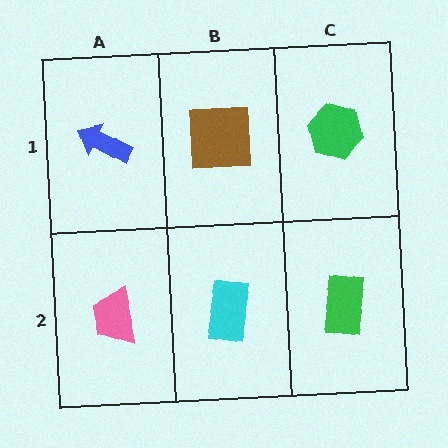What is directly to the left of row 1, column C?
A brown square.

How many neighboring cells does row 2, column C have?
2.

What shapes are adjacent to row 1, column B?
A cyan rectangle (row 2, column B), a blue arrow (row 1, column A), a green hexagon (row 1, column C).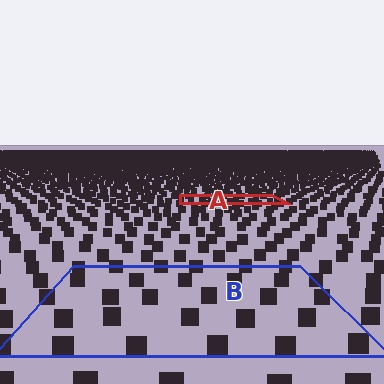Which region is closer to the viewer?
Region B is closer. The texture elements there are larger and more spread out.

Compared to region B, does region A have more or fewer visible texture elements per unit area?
Region A has more texture elements per unit area — they are packed more densely because it is farther away.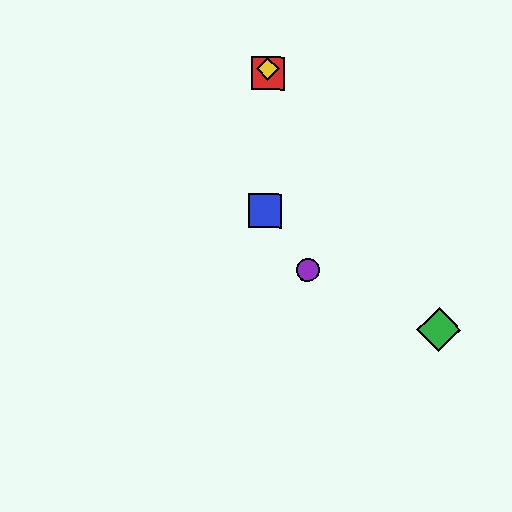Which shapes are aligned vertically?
The red square, the blue square, the yellow diamond are aligned vertically.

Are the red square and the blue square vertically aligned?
Yes, both are at x≈268.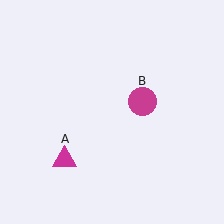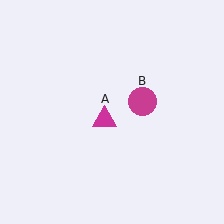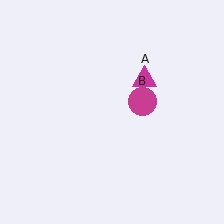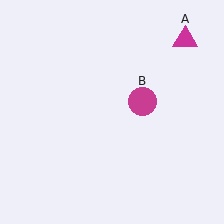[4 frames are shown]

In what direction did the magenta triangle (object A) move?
The magenta triangle (object A) moved up and to the right.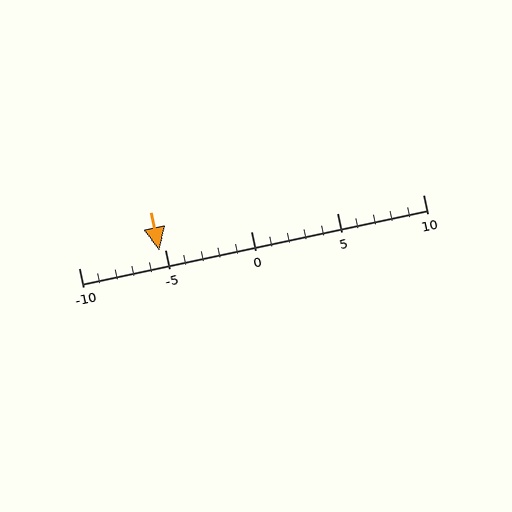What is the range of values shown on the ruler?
The ruler shows values from -10 to 10.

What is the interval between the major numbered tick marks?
The major tick marks are spaced 5 units apart.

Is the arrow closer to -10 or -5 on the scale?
The arrow is closer to -5.